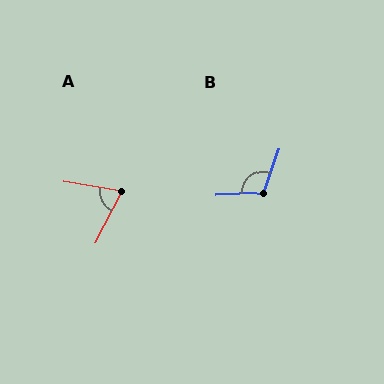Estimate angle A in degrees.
Approximately 72 degrees.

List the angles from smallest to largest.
A (72°), B (112°).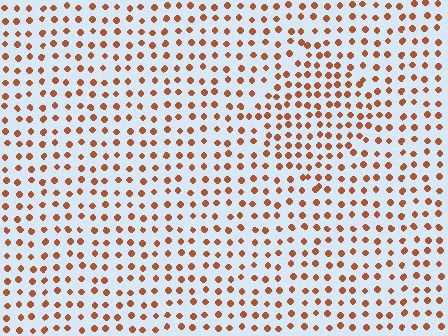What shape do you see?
I see a diamond.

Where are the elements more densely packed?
The elements are more densely packed inside the diamond boundary.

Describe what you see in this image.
The image contains small brown elements arranged at two different densities. A diamond-shaped region is visible where the elements are more densely packed than the surrounding area.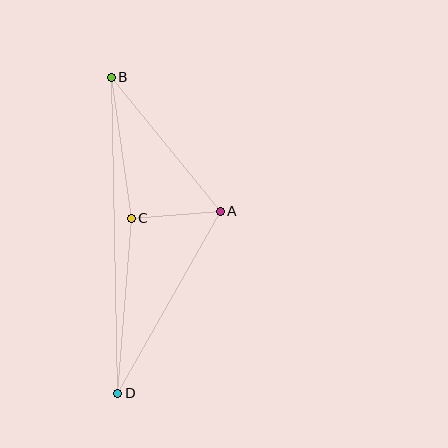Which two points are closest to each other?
Points A and C are closest to each other.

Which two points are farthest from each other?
Points B and D are farthest from each other.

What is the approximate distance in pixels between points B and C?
The distance between B and C is approximately 142 pixels.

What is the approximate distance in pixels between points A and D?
The distance between A and D is approximately 209 pixels.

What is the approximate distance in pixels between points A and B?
The distance between A and B is approximately 173 pixels.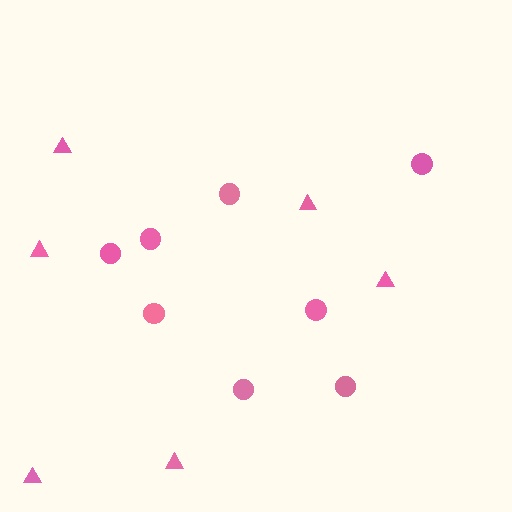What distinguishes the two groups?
There are 2 groups: one group of circles (8) and one group of triangles (6).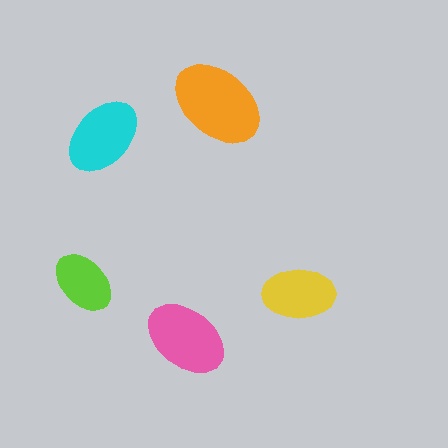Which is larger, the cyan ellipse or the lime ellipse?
The cyan one.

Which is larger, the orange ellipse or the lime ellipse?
The orange one.